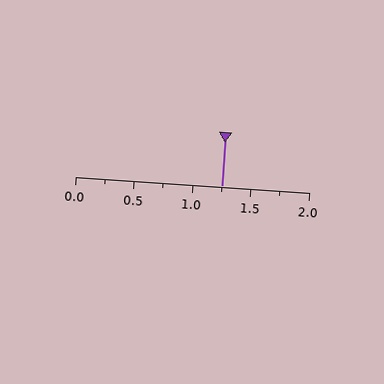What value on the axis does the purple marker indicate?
The marker indicates approximately 1.25.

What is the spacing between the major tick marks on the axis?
The major ticks are spaced 0.5 apart.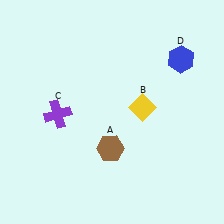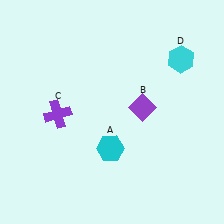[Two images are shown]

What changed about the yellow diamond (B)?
In Image 1, B is yellow. In Image 2, it changed to purple.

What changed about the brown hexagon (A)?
In Image 1, A is brown. In Image 2, it changed to cyan.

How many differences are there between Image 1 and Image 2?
There are 3 differences between the two images.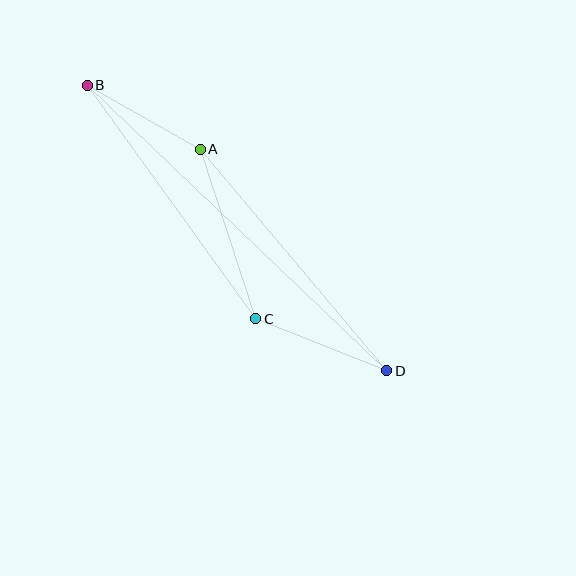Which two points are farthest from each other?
Points B and D are farthest from each other.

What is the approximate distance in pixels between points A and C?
The distance between A and C is approximately 178 pixels.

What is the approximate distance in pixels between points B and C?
The distance between B and C is approximately 288 pixels.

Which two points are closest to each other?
Points A and B are closest to each other.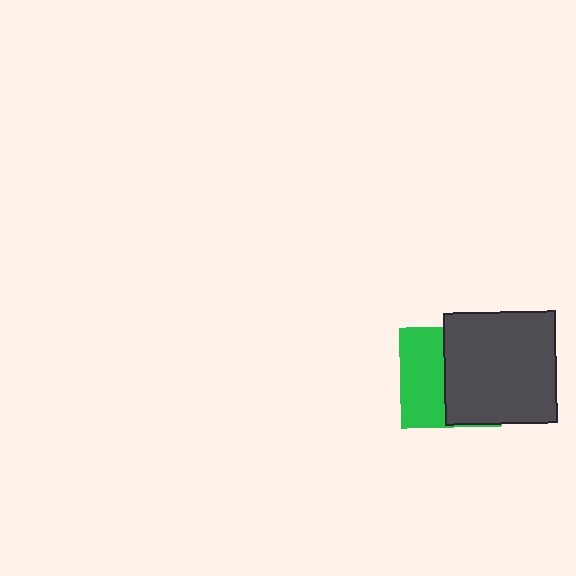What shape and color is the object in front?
The object in front is a dark gray square.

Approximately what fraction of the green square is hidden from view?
Roughly 56% of the green square is hidden behind the dark gray square.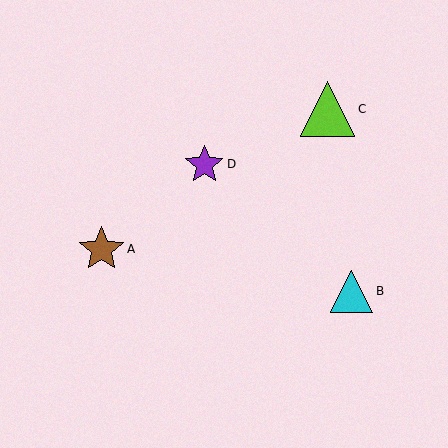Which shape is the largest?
The lime triangle (labeled C) is the largest.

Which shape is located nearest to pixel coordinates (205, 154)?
The purple star (labeled D) at (204, 164) is nearest to that location.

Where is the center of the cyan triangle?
The center of the cyan triangle is at (351, 291).